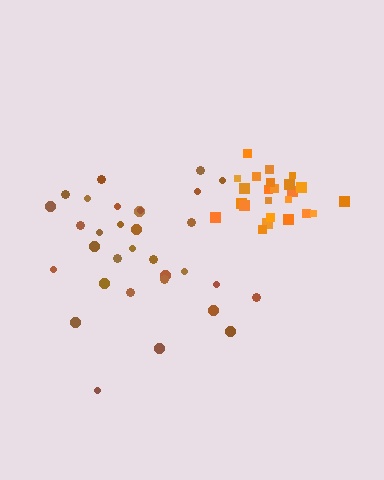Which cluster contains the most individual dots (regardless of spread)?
Brown (32).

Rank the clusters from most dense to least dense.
orange, brown.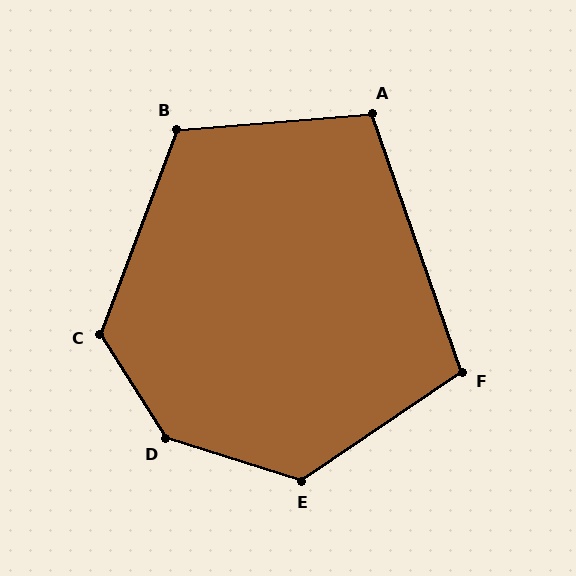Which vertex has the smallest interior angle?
A, at approximately 105 degrees.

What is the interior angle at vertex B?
Approximately 115 degrees (obtuse).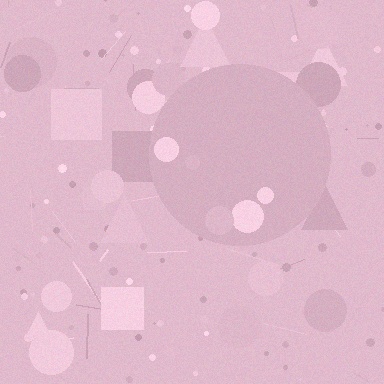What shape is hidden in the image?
A circle is hidden in the image.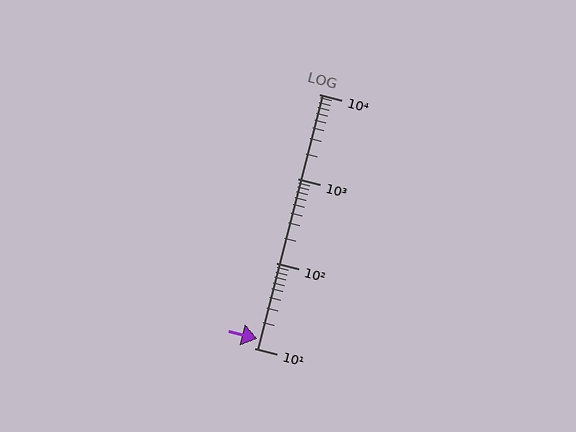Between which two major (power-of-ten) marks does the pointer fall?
The pointer is between 10 and 100.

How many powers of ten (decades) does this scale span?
The scale spans 3 decades, from 10 to 10000.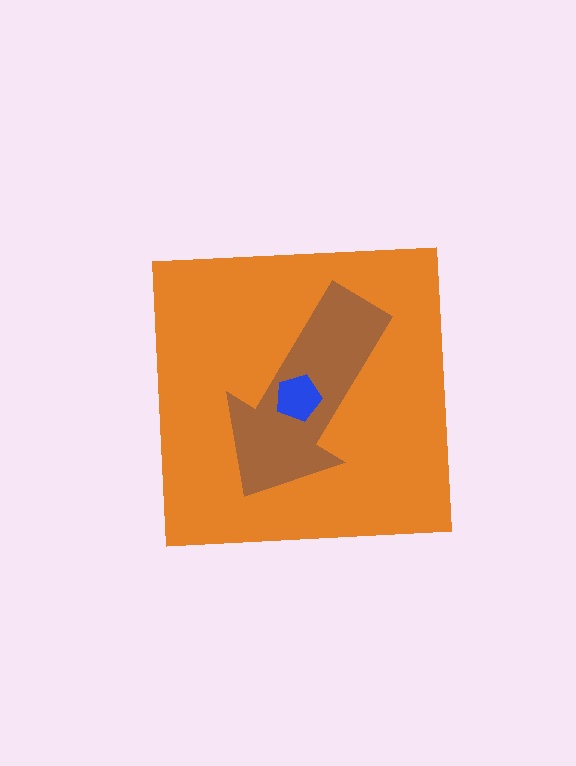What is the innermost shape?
The blue pentagon.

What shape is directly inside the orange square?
The brown arrow.